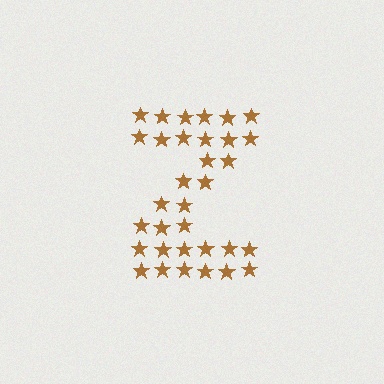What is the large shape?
The large shape is the letter Z.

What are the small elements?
The small elements are stars.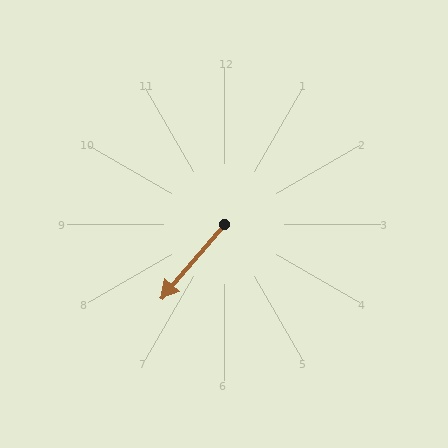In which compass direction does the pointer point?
Southwest.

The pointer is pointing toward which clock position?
Roughly 7 o'clock.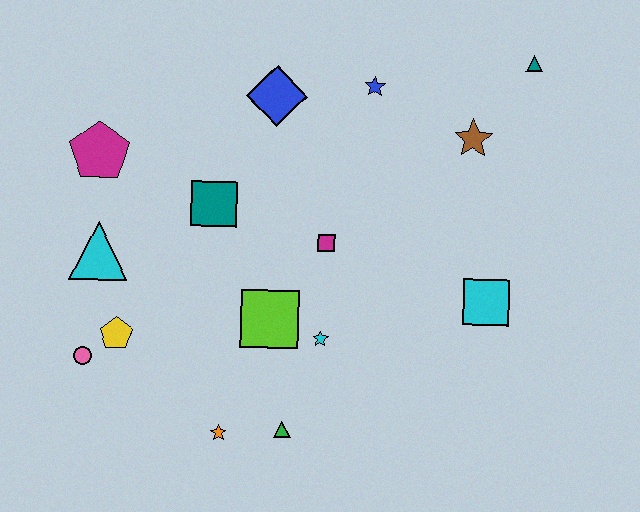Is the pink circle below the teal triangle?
Yes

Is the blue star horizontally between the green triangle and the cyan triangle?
No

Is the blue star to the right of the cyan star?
Yes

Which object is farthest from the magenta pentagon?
The teal triangle is farthest from the magenta pentagon.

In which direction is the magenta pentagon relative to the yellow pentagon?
The magenta pentagon is above the yellow pentagon.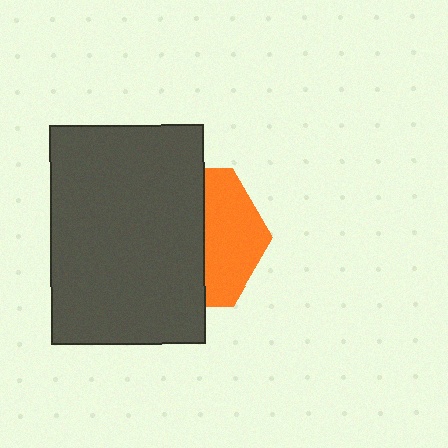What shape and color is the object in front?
The object in front is a dark gray rectangle.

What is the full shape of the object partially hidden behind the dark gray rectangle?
The partially hidden object is an orange hexagon.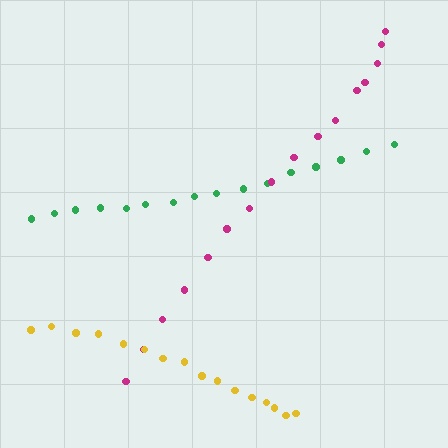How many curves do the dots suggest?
There are 3 distinct paths.